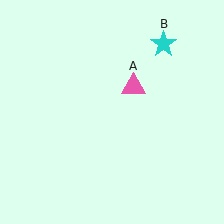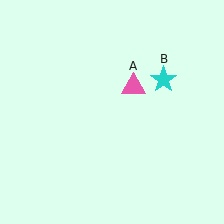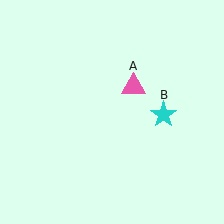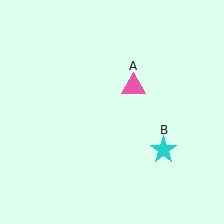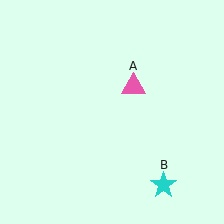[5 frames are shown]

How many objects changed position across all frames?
1 object changed position: cyan star (object B).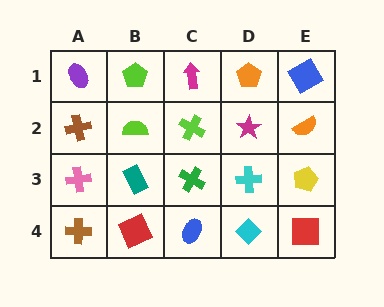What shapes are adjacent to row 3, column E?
An orange semicircle (row 2, column E), a red square (row 4, column E), a cyan cross (row 3, column D).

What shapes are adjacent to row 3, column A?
A brown cross (row 2, column A), a brown cross (row 4, column A), a teal rectangle (row 3, column B).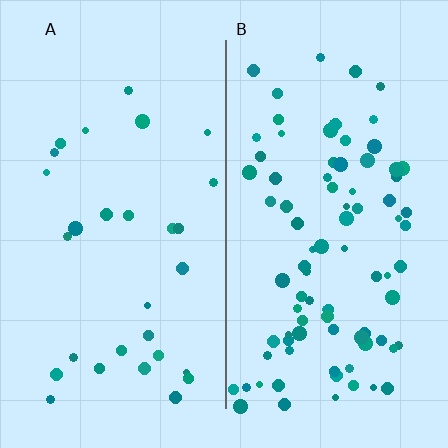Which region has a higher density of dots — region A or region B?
B (the right).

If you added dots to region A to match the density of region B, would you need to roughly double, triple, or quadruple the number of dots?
Approximately triple.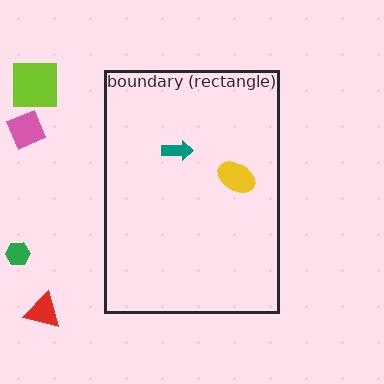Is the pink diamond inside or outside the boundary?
Outside.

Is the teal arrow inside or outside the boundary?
Inside.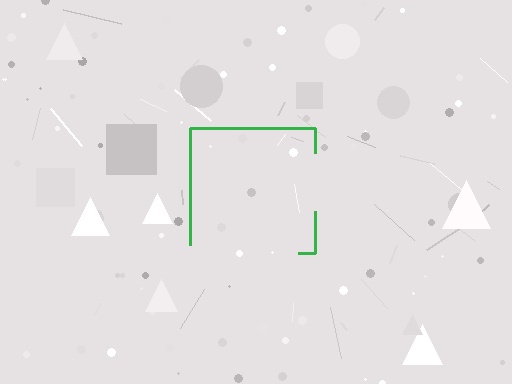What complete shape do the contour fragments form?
The contour fragments form a square.